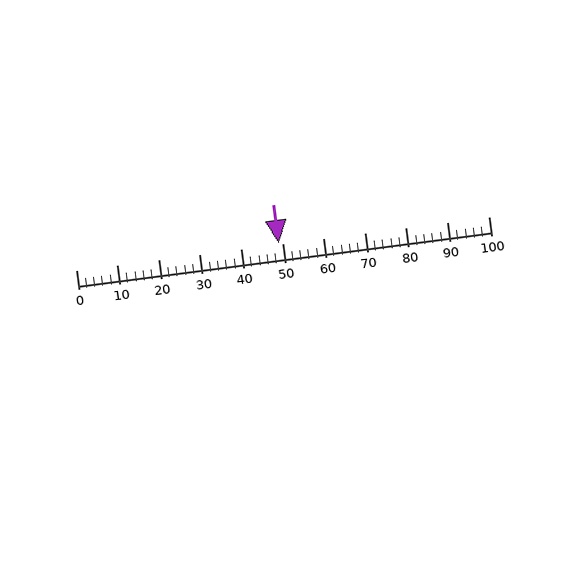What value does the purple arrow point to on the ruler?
The purple arrow points to approximately 49.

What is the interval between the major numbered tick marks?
The major tick marks are spaced 10 units apart.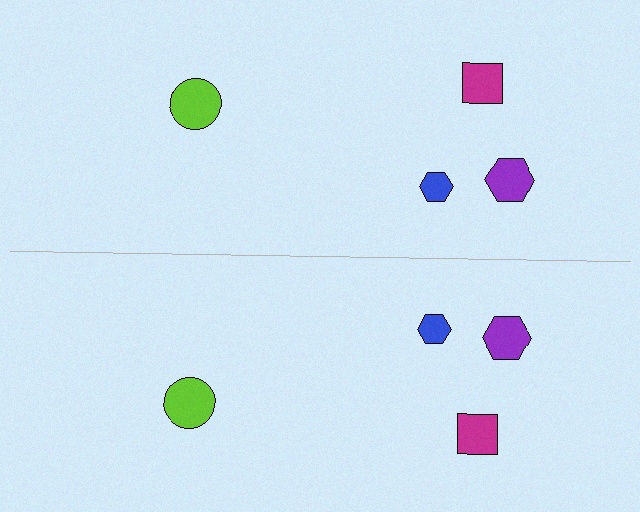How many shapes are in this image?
There are 8 shapes in this image.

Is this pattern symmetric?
Yes, this pattern has bilateral (reflection) symmetry.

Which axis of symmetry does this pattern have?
The pattern has a horizontal axis of symmetry running through the center of the image.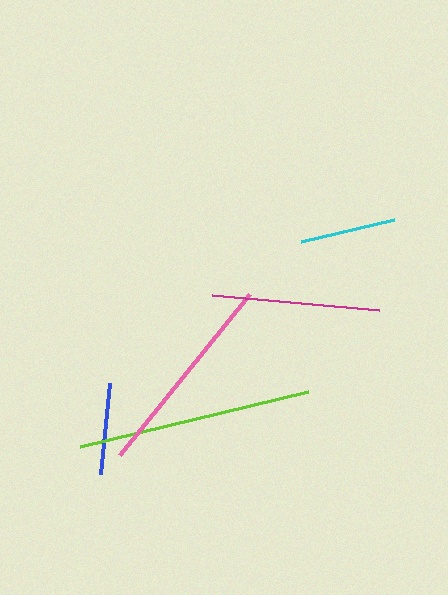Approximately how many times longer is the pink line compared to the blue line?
The pink line is approximately 2.3 times the length of the blue line.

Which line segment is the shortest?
The blue line is the shortest at approximately 92 pixels.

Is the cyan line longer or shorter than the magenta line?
The magenta line is longer than the cyan line.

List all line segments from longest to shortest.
From longest to shortest: lime, pink, magenta, cyan, blue.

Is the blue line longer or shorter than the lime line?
The lime line is longer than the blue line.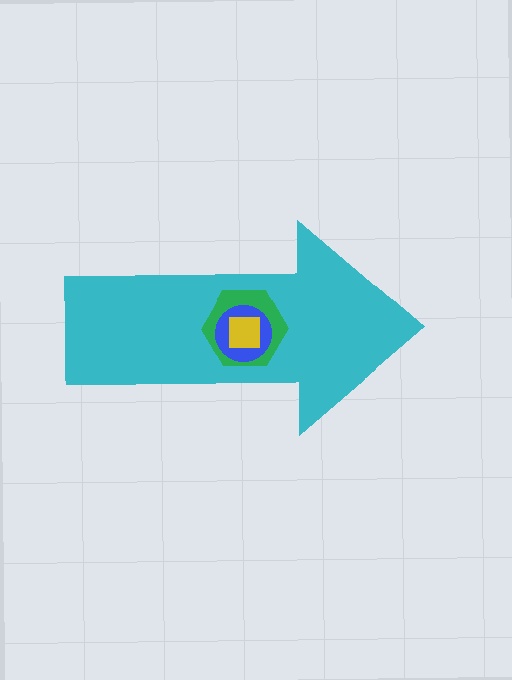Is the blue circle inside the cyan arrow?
Yes.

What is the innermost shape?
The yellow square.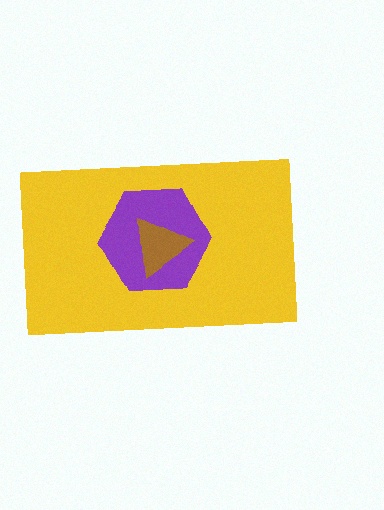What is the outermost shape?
The yellow rectangle.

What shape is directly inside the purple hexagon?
The brown triangle.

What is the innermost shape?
The brown triangle.